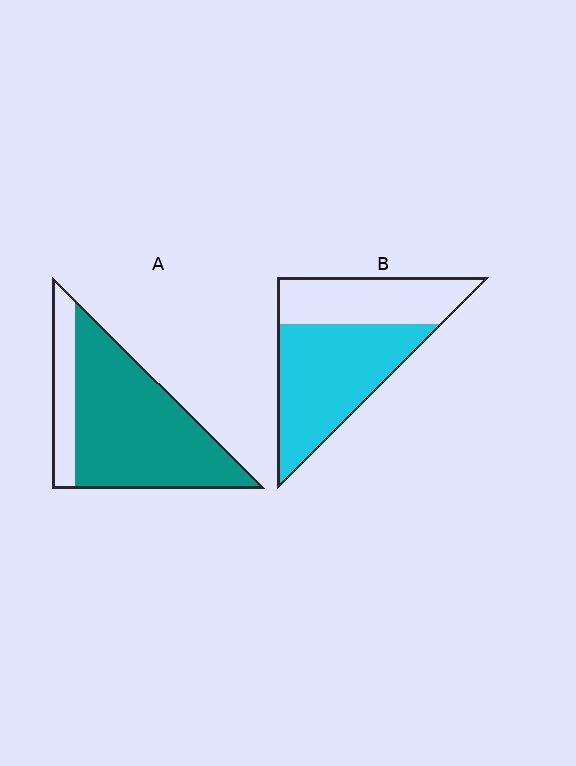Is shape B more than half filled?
Yes.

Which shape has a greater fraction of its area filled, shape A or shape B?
Shape A.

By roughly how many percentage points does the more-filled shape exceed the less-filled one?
By roughly 20 percentage points (A over B).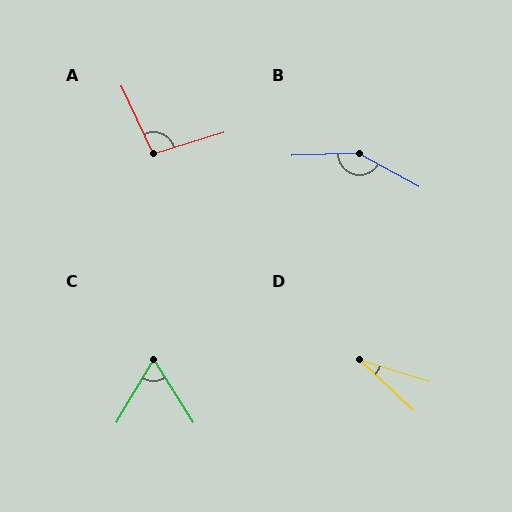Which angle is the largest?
B, at approximately 149 degrees.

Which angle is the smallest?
D, at approximately 26 degrees.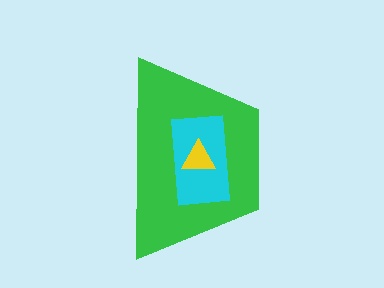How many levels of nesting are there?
3.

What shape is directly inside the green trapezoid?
The cyan rectangle.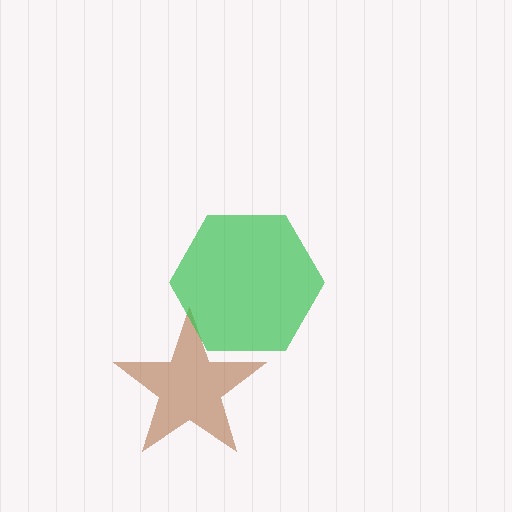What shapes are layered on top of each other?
The layered shapes are: a brown star, a green hexagon.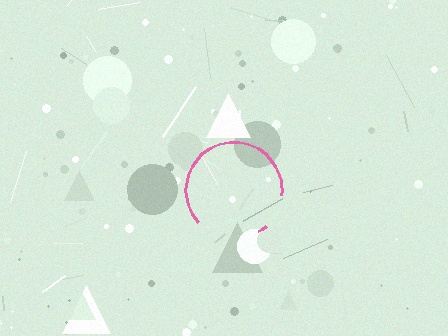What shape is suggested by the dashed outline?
The dashed outline suggests a circle.